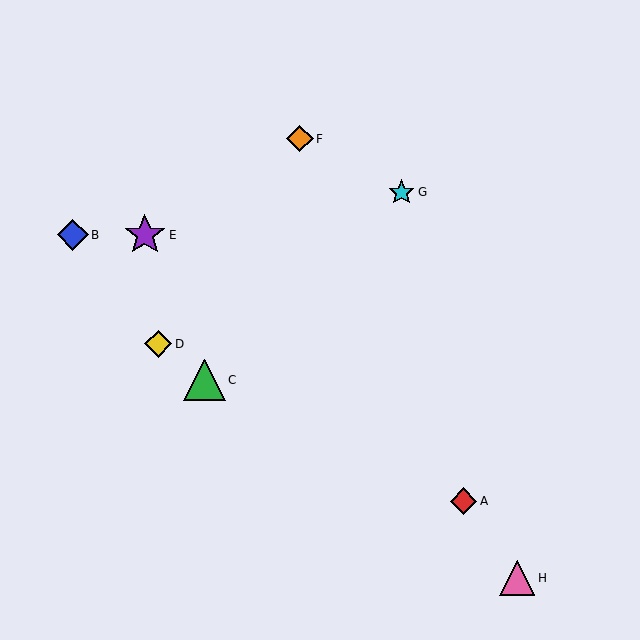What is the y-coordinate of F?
Object F is at y≈139.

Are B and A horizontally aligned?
No, B is at y≈235 and A is at y≈501.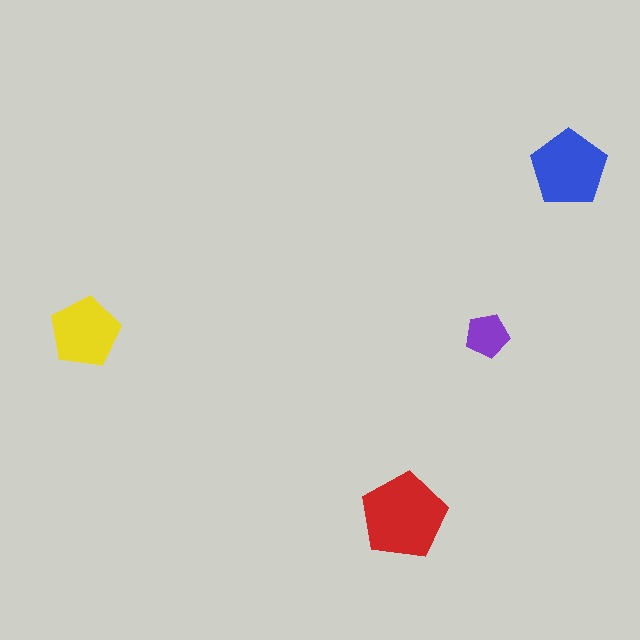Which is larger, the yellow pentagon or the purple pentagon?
The yellow one.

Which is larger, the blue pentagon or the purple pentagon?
The blue one.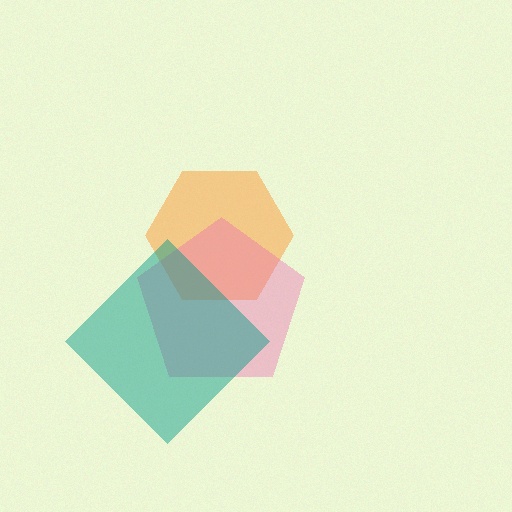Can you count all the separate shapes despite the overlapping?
Yes, there are 3 separate shapes.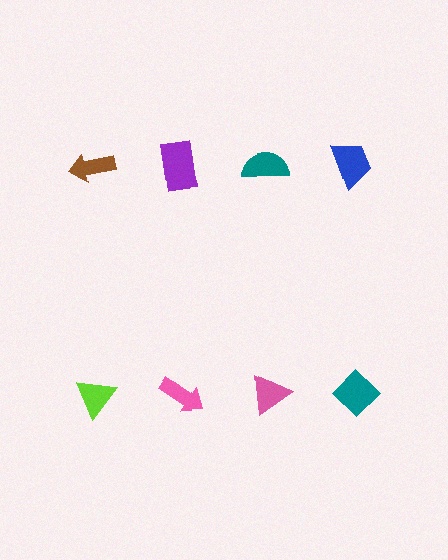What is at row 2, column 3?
A pink triangle.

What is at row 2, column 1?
A lime triangle.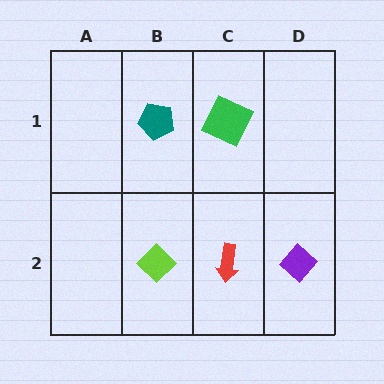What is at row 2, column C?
A red arrow.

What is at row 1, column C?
A green square.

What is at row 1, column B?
A teal pentagon.